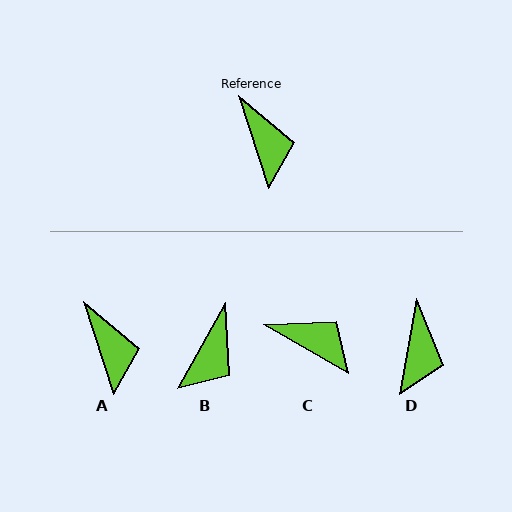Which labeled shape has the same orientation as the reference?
A.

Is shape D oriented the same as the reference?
No, it is off by about 28 degrees.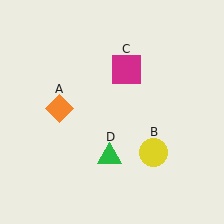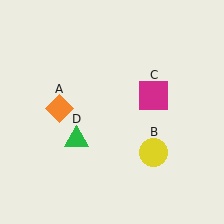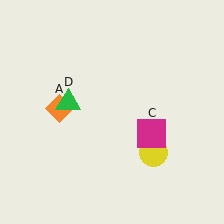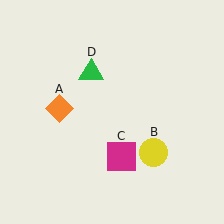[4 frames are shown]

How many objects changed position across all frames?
2 objects changed position: magenta square (object C), green triangle (object D).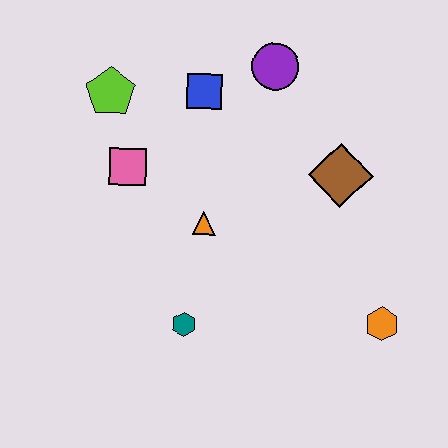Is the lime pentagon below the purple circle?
Yes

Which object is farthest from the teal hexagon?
The purple circle is farthest from the teal hexagon.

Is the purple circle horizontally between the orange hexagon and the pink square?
Yes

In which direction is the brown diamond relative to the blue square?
The brown diamond is to the right of the blue square.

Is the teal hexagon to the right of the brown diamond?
No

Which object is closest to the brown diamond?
The purple circle is closest to the brown diamond.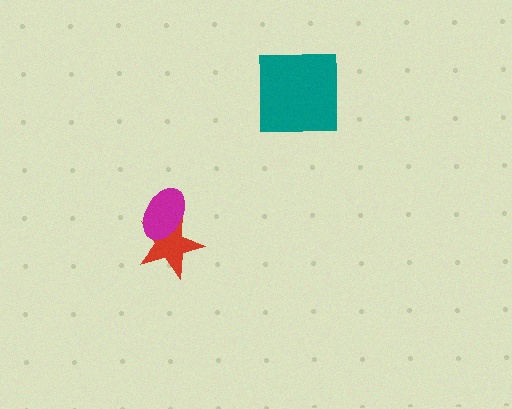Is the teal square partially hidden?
No, no other shape covers it.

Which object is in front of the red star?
The magenta ellipse is in front of the red star.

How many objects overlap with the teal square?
0 objects overlap with the teal square.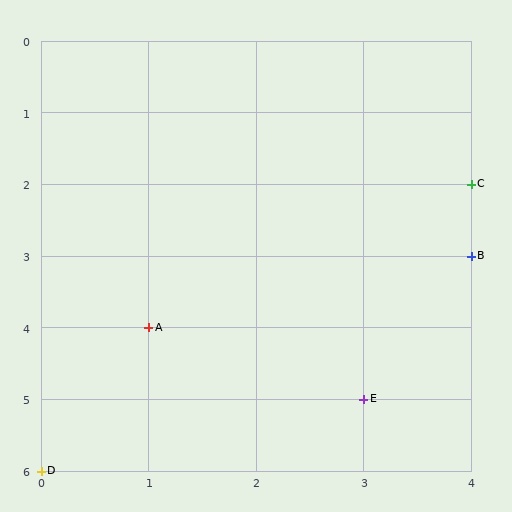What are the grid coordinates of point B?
Point B is at grid coordinates (4, 3).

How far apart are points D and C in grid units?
Points D and C are 4 columns and 4 rows apart (about 5.7 grid units diagonally).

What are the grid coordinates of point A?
Point A is at grid coordinates (1, 4).